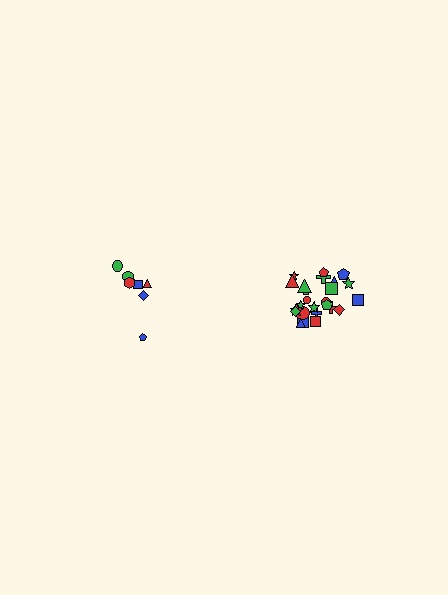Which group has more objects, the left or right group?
The right group.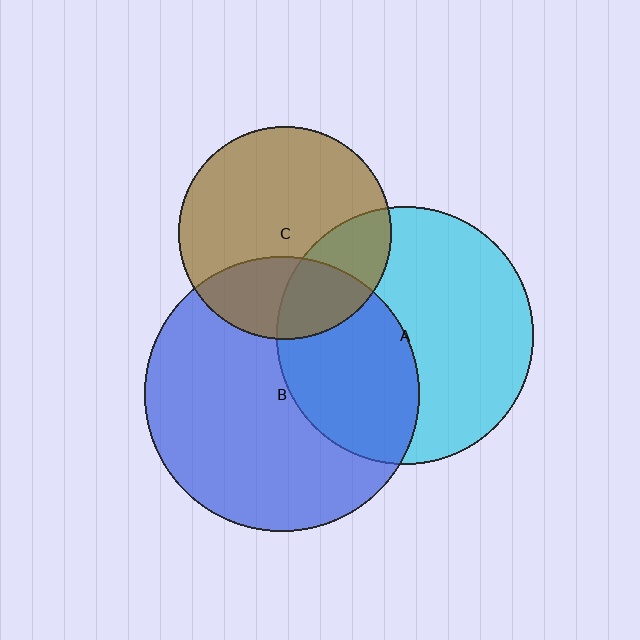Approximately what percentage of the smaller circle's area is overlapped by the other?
Approximately 25%.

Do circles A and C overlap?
Yes.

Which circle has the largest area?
Circle B (blue).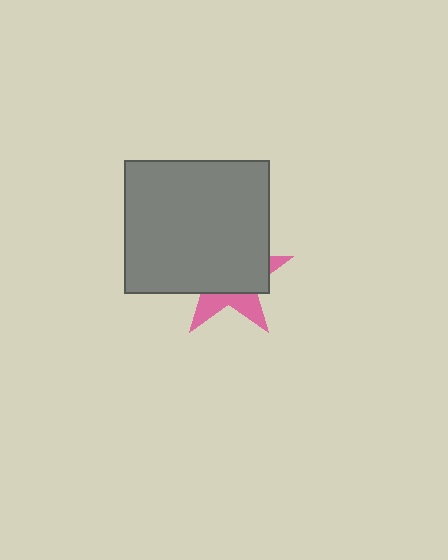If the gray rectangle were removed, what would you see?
You would see the complete pink star.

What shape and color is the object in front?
The object in front is a gray rectangle.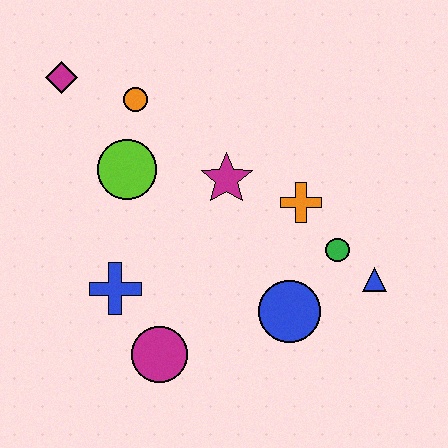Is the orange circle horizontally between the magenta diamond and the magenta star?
Yes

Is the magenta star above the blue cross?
Yes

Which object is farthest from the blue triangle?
The magenta diamond is farthest from the blue triangle.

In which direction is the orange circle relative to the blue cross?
The orange circle is above the blue cross.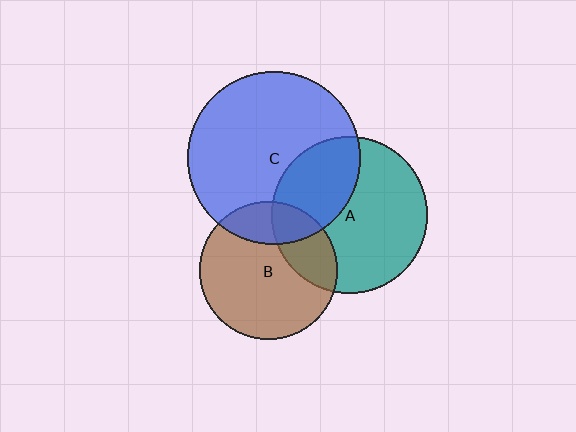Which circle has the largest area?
Circle C (blue).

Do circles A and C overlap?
Yes.